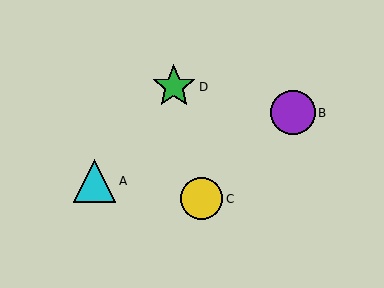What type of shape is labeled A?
Shape A is a cyan triangle.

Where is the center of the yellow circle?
The center of the yellow circle is at (202, 199).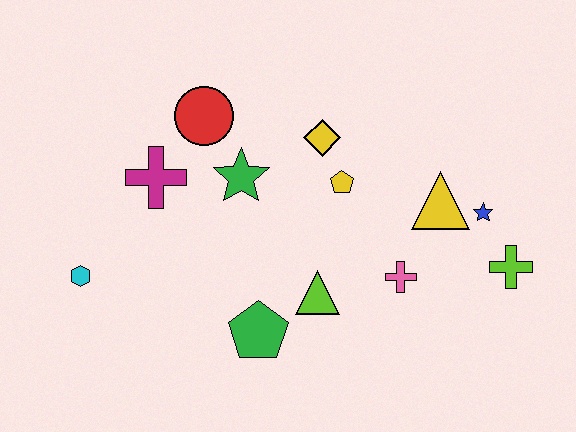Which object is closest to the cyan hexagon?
The magenta cross is closest to the cyan hexagon.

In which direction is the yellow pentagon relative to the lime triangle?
The yellow pentagon is above the lime triangle.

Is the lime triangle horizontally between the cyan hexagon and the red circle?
No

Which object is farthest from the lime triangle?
The cyan hexagon is farthest from the lime triangle.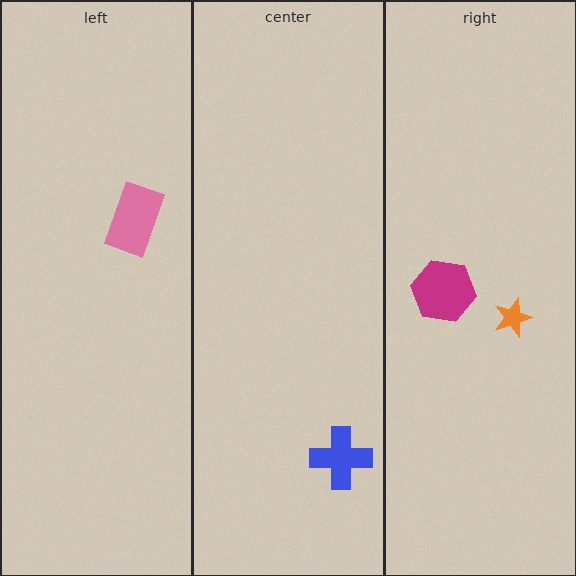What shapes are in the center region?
The blue cross.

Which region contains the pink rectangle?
The left region.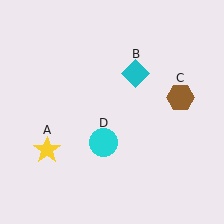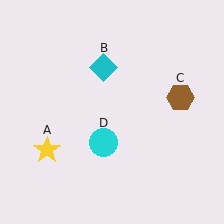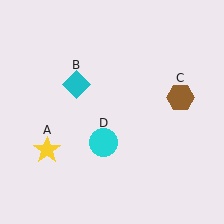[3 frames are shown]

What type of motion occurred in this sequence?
The cyan diamond (object B) rotated counterclockwise around the center of the scene.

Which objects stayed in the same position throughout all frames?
Yellow star (object A) and brown hexagon (object C) and cyan circle (object D) remained stationary.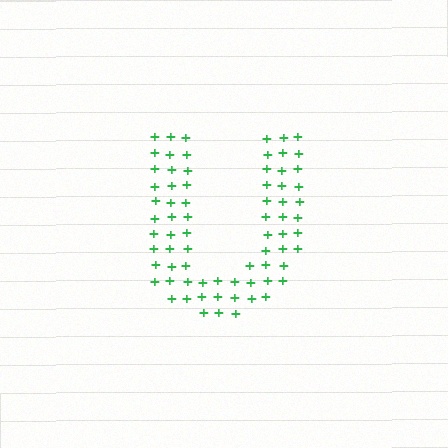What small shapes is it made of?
It is made of small plus signs.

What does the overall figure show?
The overall figure shows the letter U.